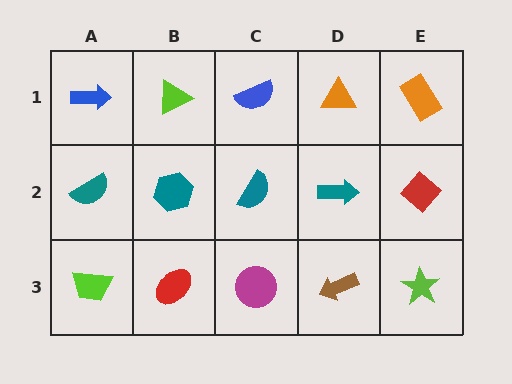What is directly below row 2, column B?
A red ellipse.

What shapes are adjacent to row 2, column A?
A blue arrow (row 1, column A), a lime trapezoid (row 3, column A), a teal hexagon (row 2, column B).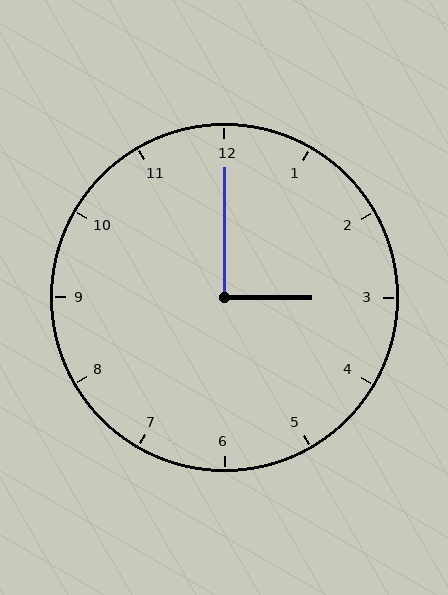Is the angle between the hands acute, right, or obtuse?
It is right.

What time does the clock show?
3:00.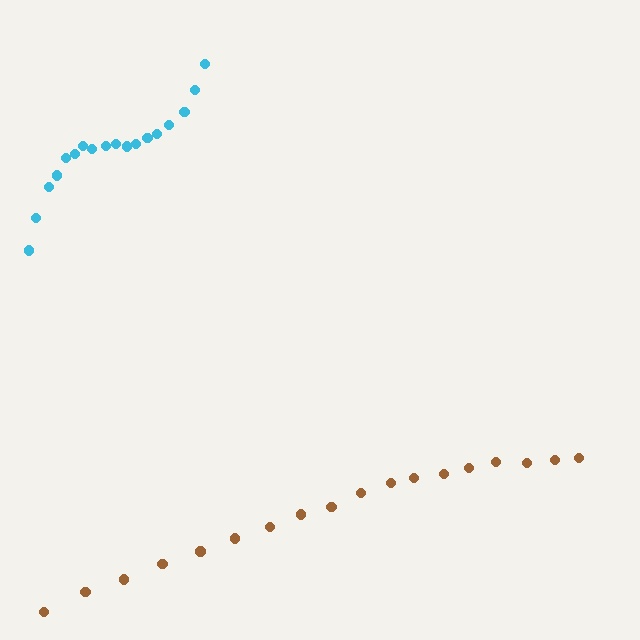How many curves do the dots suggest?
There are 2 distinct paths.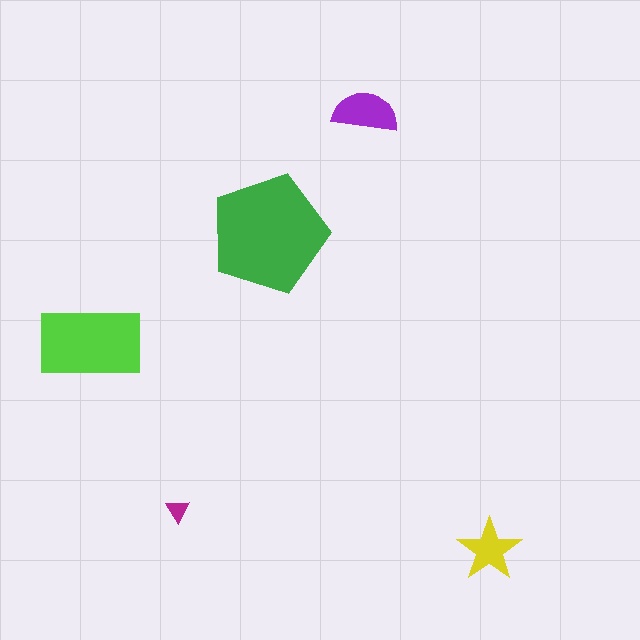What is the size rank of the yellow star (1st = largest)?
4th.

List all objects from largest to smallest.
The green pentagon, the lime rectangle, the purple semicircle, the yellow star, the magenta triangle.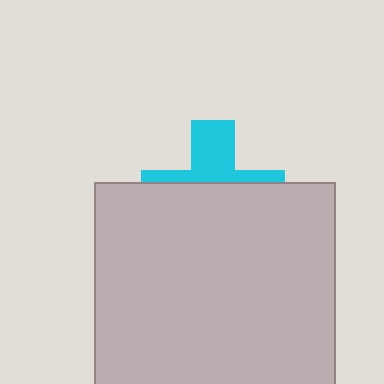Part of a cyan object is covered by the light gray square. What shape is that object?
It is a cross.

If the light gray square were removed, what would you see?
You would see the complete cyan cross.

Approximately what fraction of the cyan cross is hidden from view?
Roughly 64% of the cyan cross is hidden behind the light gray square.